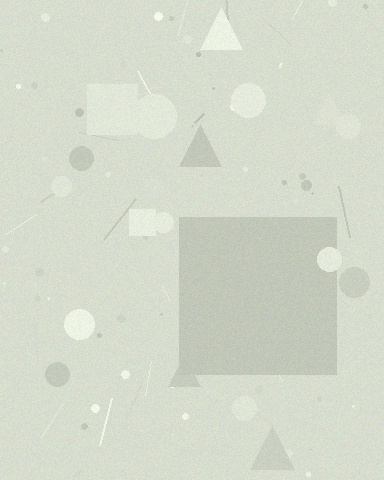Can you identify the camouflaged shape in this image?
The camouflaged shape is a square.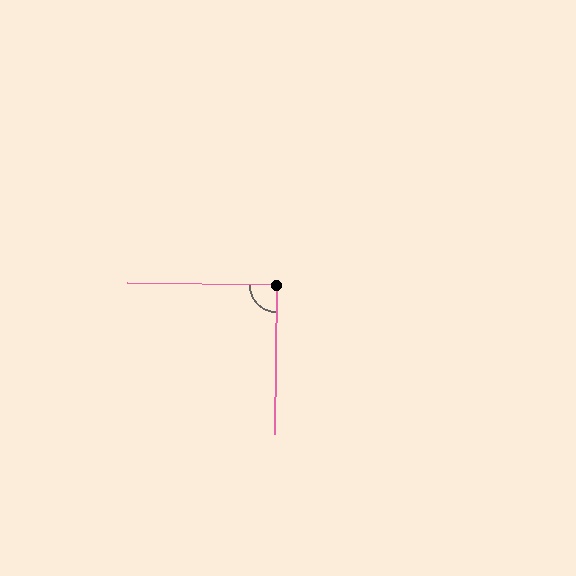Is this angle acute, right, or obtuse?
It is approximately a right angle.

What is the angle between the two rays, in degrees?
Approximately 90 degrees.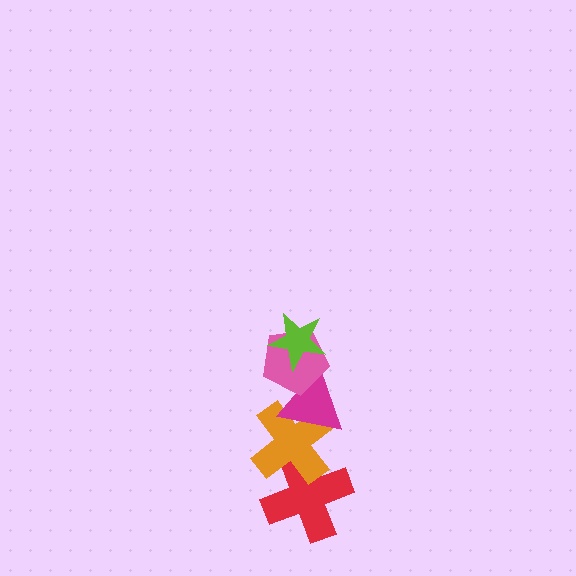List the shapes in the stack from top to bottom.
From top to bottom: the lime star, the pink pentagon, the magenta triangle, the orange cross, the red cross.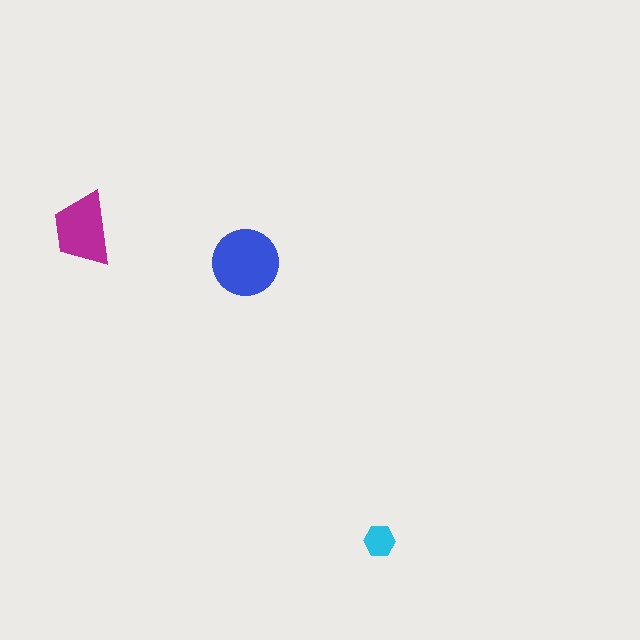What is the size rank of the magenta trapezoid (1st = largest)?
2nd.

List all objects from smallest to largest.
The cyan hexagon, the magenta trapezoid, the blue circle.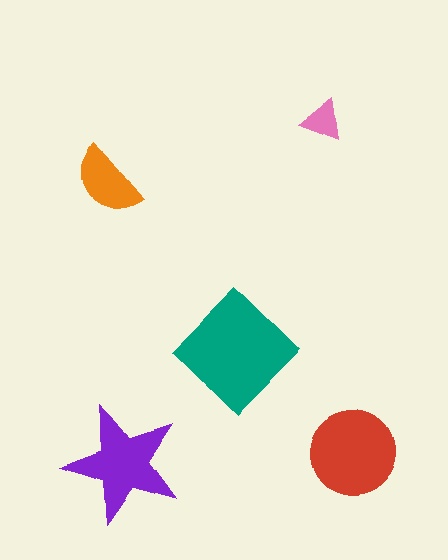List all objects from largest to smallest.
The teal diamond, the red circle, the purple star, the orange semicircle, the pink triangle.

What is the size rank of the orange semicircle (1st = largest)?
4th.